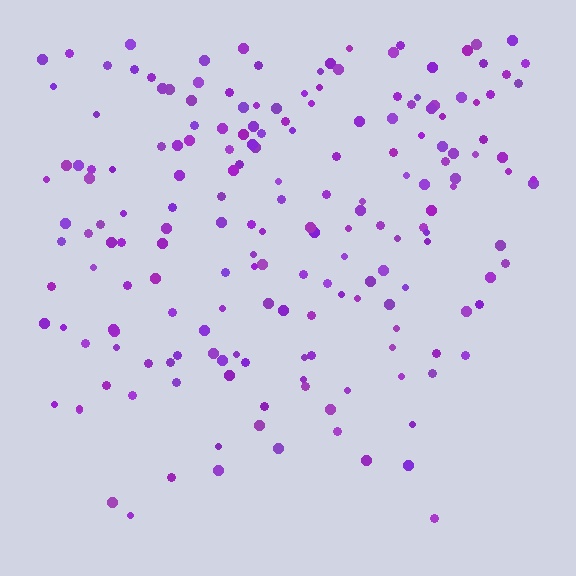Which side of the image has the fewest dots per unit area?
The bottom.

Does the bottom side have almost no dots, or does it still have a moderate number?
Still a moderate number, just noticeably fewer than the top.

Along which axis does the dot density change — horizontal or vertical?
Vertical.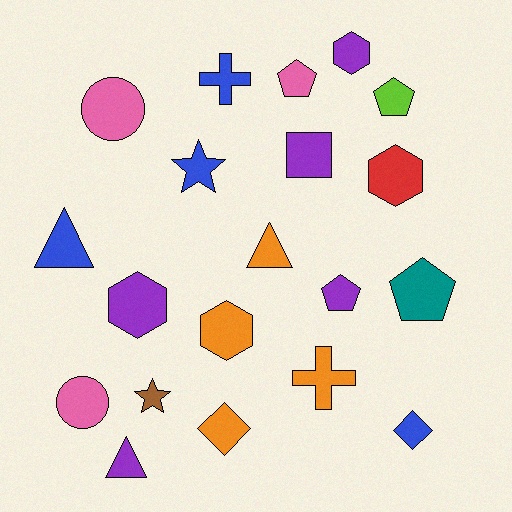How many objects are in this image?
There are 20 objects.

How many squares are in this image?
There is 1 square.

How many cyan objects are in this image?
There are no cyan objects.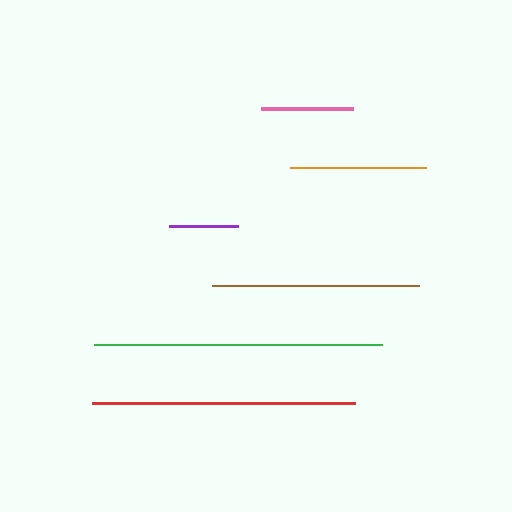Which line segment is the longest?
The green line is the longest at approximately 288 pixels.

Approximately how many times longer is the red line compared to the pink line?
The red line is approximately 2.9 times the length of the pink line.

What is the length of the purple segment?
The purple segment is approximately 69 pixels long.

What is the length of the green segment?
The green segment is approximately 288 pixels long.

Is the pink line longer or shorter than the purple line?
The pink line is longer than the purple line.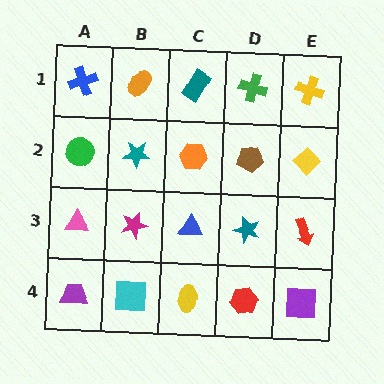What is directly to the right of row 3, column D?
A red arrow.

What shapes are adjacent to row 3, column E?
A yellow diamond (row 2, column E), a purple square (row 4, column E), a teal star (row 3, column D).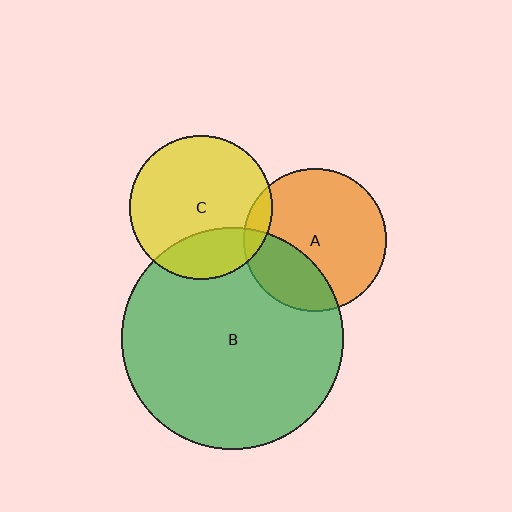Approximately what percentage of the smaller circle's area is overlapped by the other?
Approximately 25%.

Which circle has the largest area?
Circle B (green).